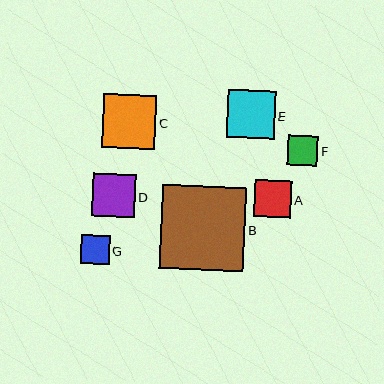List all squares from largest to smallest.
From largest to smallest: B, C, E, D, A, F, G.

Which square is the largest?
Square B is the largest with a size of approximately 84 pixels.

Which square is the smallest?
Square G is the smallest with a size of approximately 29 pixels.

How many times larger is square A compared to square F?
Square A is approximately 1.2 times the size of square F.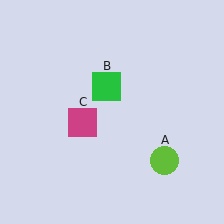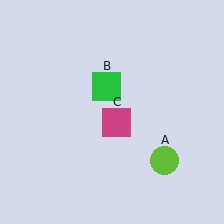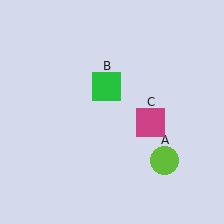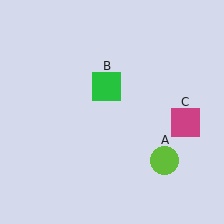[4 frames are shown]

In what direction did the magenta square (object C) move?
The magenta square (object C) moved right.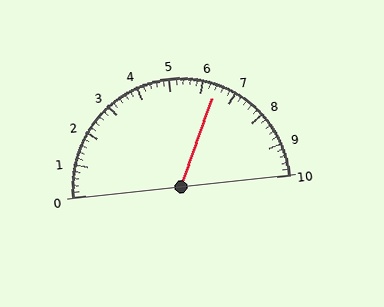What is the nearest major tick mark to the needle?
The nearest major tick mark is 6.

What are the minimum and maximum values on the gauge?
The gauge ranges from 0 to 10.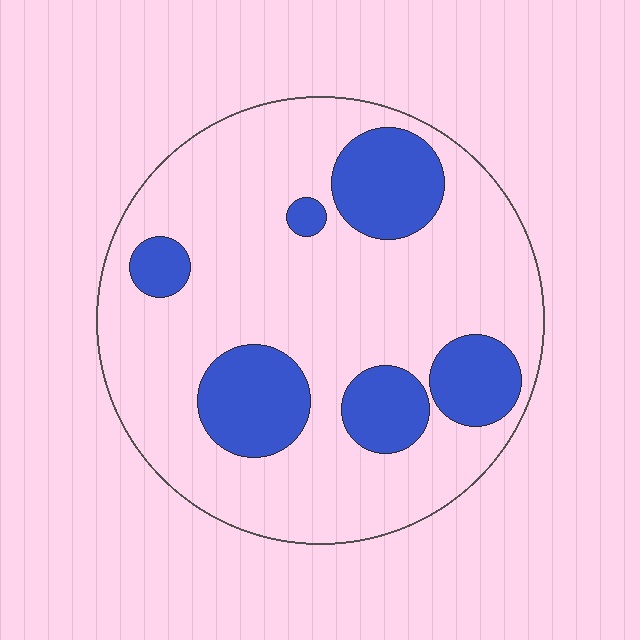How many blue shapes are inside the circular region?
6.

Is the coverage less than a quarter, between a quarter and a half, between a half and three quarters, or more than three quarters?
Less than a quarter.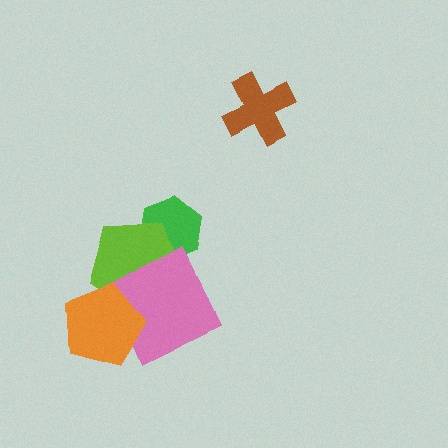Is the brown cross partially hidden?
No, no other shape covers it.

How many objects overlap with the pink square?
2 objects overlap with the pink square.